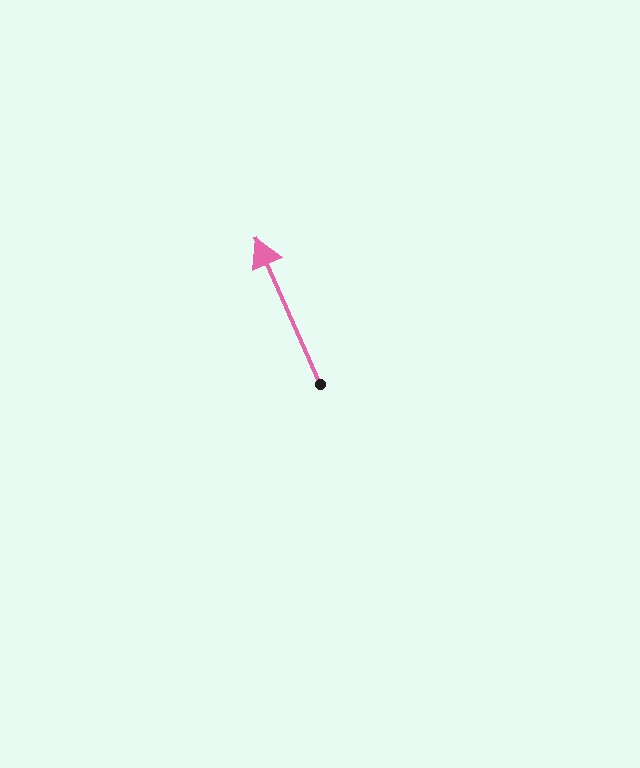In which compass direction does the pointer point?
Northwest.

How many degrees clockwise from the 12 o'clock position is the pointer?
Approximately 336 degrees.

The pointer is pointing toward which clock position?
Roughly 11 o'clock.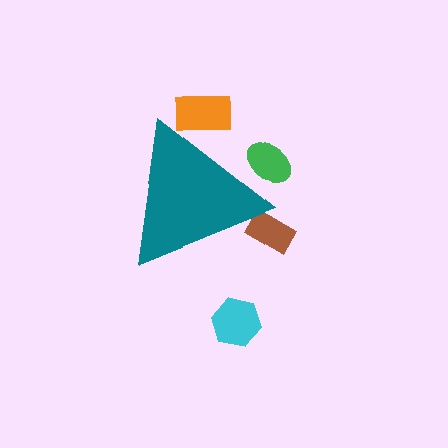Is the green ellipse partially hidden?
Yes, the green ellipse is partially hidden behind the teal triangle.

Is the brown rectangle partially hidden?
Yes, the brown rectangle is partially hidden behind the teal triangle.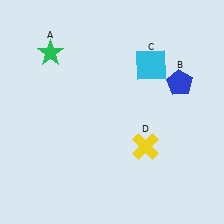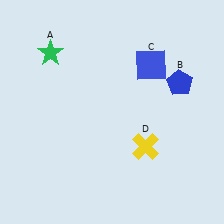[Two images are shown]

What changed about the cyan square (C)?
In Image 1, C is cyan. In Image 2, it changed to blue.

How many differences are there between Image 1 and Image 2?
There is 1 difference between the two images.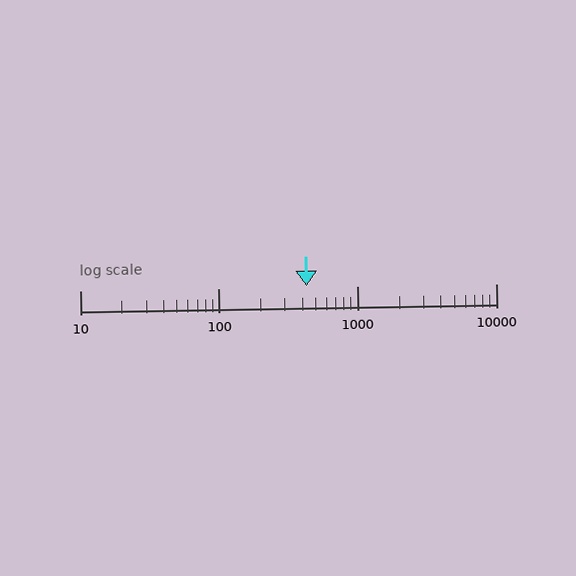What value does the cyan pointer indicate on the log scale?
The pointer indicates approximately 430.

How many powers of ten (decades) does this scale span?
The scale spans 3 decades, from 10 to 10000.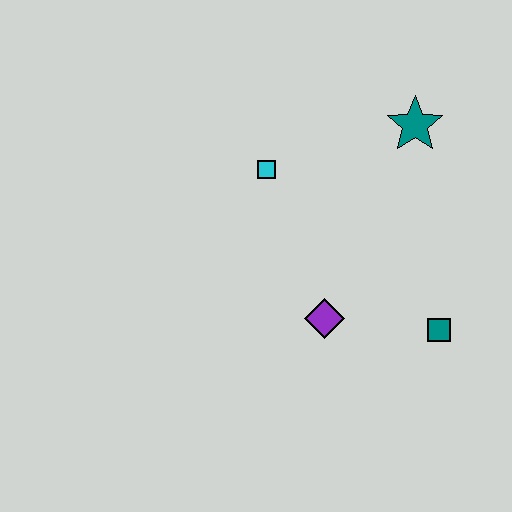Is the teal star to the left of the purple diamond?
No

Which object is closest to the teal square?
The purple diamond is closest to the teal square.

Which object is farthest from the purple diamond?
The teal star is farthest from the purple diamond.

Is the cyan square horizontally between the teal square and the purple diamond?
No